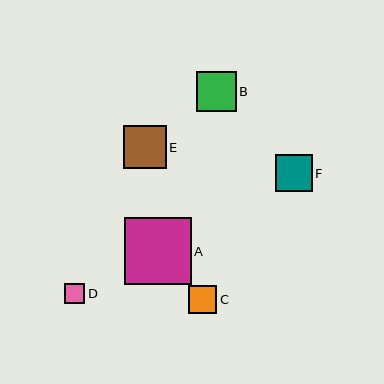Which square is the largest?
Square A is the largest with a size of approximately 67 pixels.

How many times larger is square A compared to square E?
Square A is approximately 1.6 times the size of square E.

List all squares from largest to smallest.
From largest to smallest: A, E, B, F, C, D.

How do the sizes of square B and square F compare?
Square B and square F are approximately the same size.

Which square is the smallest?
Square D is the smallest with a size of approximately 20 pixels.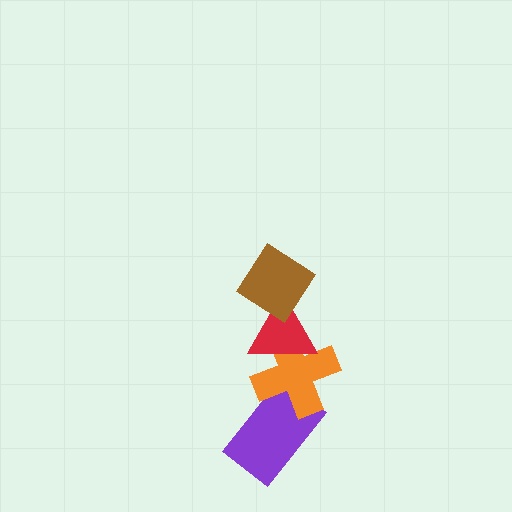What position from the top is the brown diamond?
The brown diamond is 1st from the top.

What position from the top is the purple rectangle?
The purple rectangle is 4th from the top.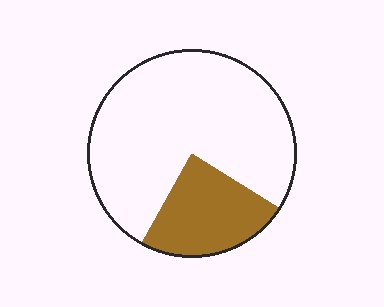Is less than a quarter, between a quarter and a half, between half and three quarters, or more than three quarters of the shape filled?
Less than a quarter.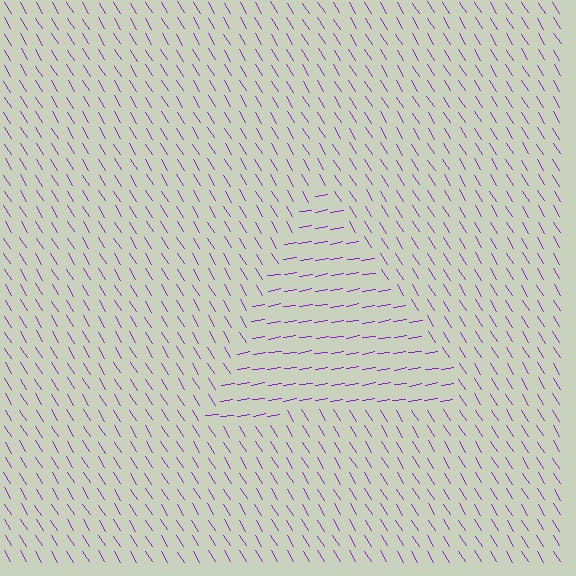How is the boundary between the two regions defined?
The boundary is defined purely by a change in line orientation (approximately 68 degrees difference). All lines are the same color and thickness.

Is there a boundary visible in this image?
Yes, there is a texture boundary formed by a change in line orientation.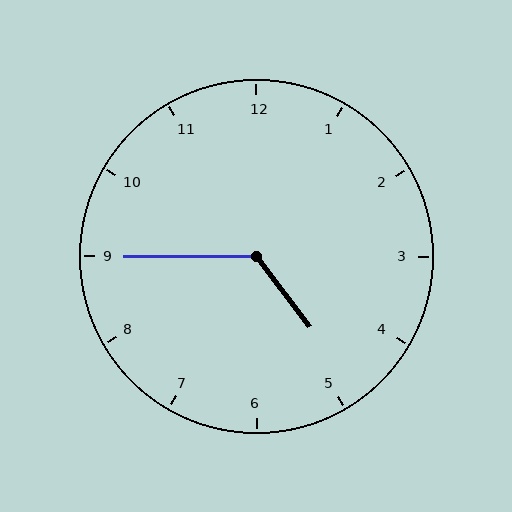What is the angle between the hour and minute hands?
Approximately 128 degrees.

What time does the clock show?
4:45.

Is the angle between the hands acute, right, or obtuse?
It is obtuse.